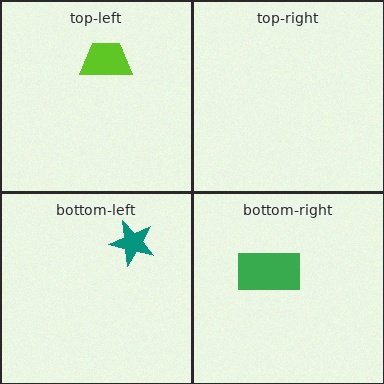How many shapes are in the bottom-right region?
1.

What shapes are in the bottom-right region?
The green rectangle.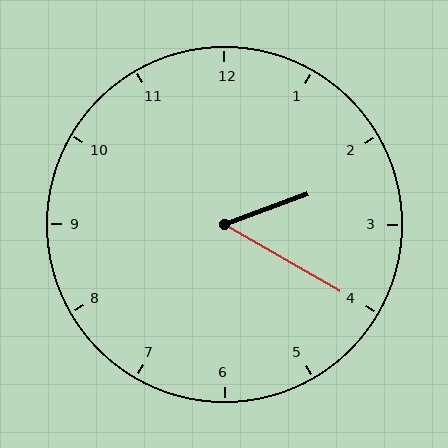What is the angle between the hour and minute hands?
Approximately 50 degrees.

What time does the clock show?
2:20.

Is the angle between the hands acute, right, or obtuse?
It is acute.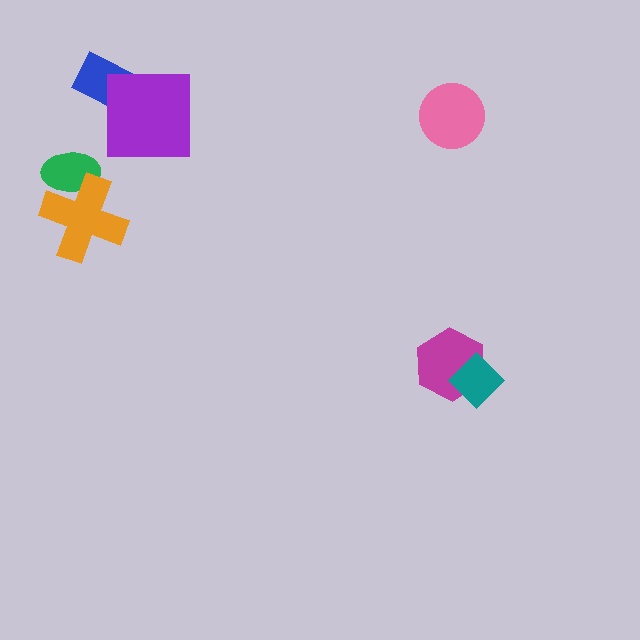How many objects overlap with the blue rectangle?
1 object overlaps with the blue rectangle.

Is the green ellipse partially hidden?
Yes, it is partially covered by another shape.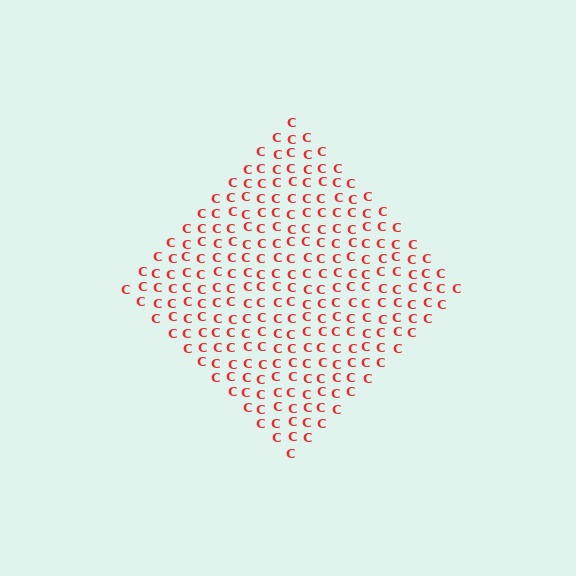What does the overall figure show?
The overall figure shows a diamond.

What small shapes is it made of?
It is made of small letter C's.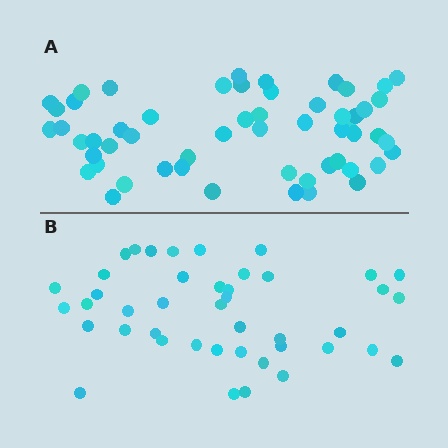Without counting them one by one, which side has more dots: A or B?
Region A (the top region) has more dots.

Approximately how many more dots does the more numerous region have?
Region A has approximately 15 more dots than region B.